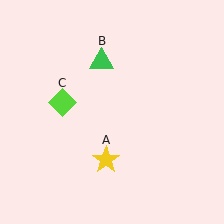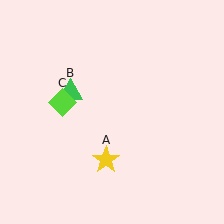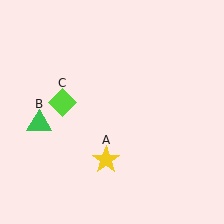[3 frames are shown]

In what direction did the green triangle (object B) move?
The green triangle (object B) moved down and to the left.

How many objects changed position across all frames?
1 object changed position: green triangle (object B).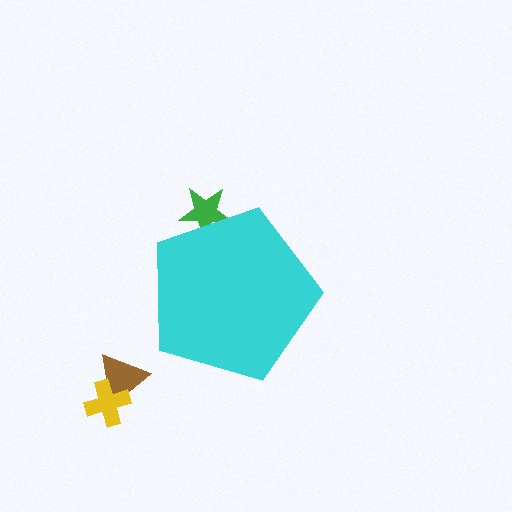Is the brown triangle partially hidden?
No, the brown triangle is fully visible.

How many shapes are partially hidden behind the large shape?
1 shape is partially hidden.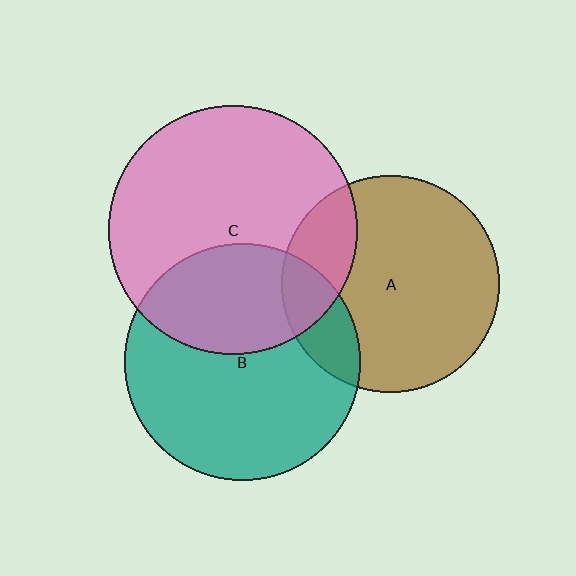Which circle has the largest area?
Circle C (pink).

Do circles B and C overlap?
Yes.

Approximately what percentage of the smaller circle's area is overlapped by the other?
Approximately 35%.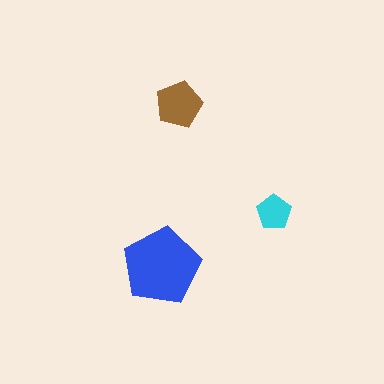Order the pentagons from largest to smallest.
the blue one, the brown one, the cyan one.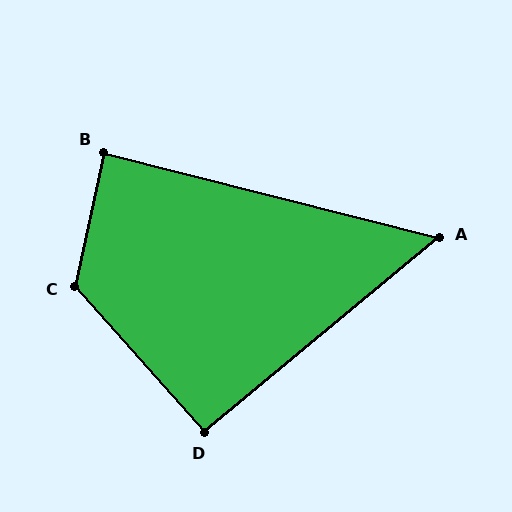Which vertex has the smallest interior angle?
A, at approximately 54 degrees.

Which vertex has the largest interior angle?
C, at approximately 126 degrees.